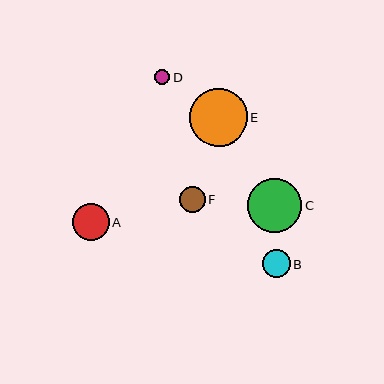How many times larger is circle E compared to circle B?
Circle E is approximately 2.1 times the size of circle B.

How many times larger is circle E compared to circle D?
Circle E is approximately 3.8 times the size of circle D.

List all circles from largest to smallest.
From largest to smallest: E, C, A, B, F, D.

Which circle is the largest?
Circle E is the largest with a size of approximately 58 pixels.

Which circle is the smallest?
Circle D is the smallest with a size of approximately 15 pixels.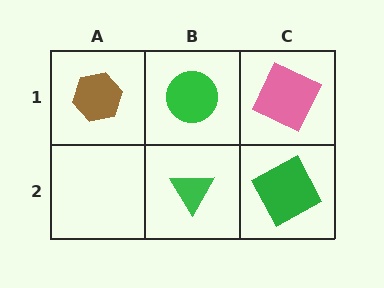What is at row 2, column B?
A green triangle.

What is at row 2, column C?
A green square.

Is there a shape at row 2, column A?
No, that cell is empty.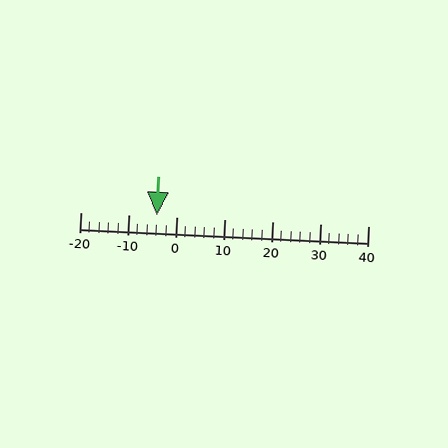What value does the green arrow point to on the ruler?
The green arrow points to approximately -4.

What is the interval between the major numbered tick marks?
The major tick marks are spaced 10 units apart.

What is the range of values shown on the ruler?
The ruler shows values from -20 to 40.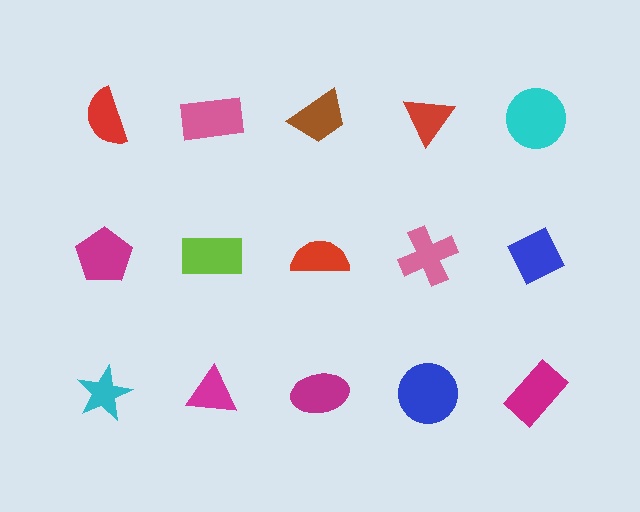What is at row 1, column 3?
A brown trapezoid.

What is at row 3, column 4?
A blue circle.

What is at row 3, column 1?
A cyan star.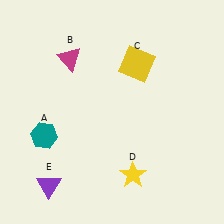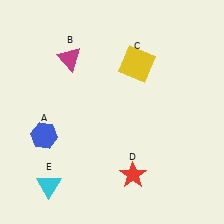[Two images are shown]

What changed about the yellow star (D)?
In Image 1, D is yellow. In Image 2, it changed to red.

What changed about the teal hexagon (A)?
In Image 1, A is teal. In Image 2, it changed to blue.